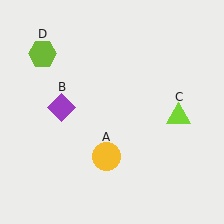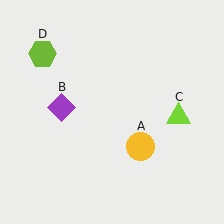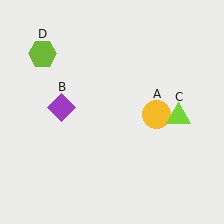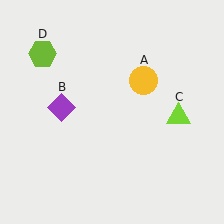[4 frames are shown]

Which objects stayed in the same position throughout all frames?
Purple diamond (object B) and lime triangle (object C) and lime hexagon (object D) remained stationary.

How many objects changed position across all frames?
1 object changed position: yellow circle (object A).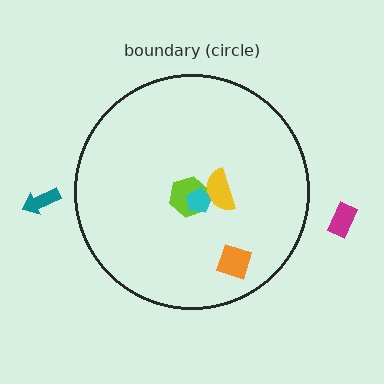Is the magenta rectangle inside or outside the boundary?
Outside.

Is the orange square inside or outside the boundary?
Inside.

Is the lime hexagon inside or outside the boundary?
Inside.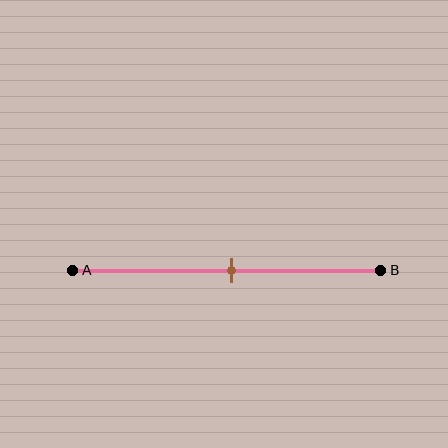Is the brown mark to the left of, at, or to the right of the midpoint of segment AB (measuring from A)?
The brown mark is approximately at the midpoint of segment AB.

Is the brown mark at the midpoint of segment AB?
Yes, the mark is approximately at the midpoint.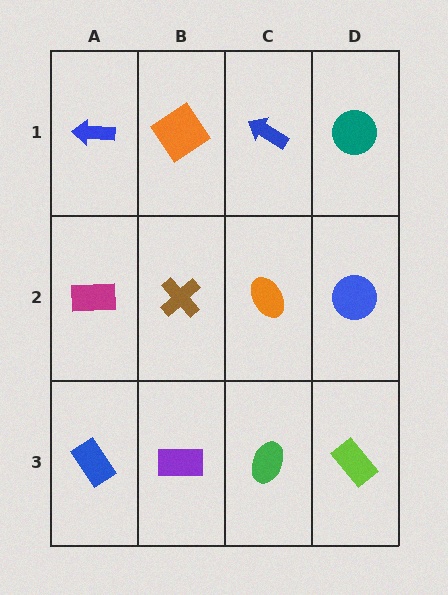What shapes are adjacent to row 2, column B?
An orange diamond (row 1, column B), a purple rectangle (row 3, column B), a magenta rectangle (row 2, column A), an orange ellipse (row 2, column C).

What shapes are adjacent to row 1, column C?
An orange ellipse (row 2, column C), an orange diamond (row 1, column B), a teal circle (row 1, column D).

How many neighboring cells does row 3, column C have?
3.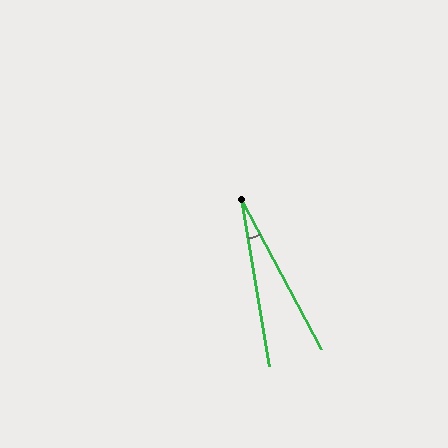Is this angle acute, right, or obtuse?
It is acute.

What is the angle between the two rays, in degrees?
Approximately 19 degrees.